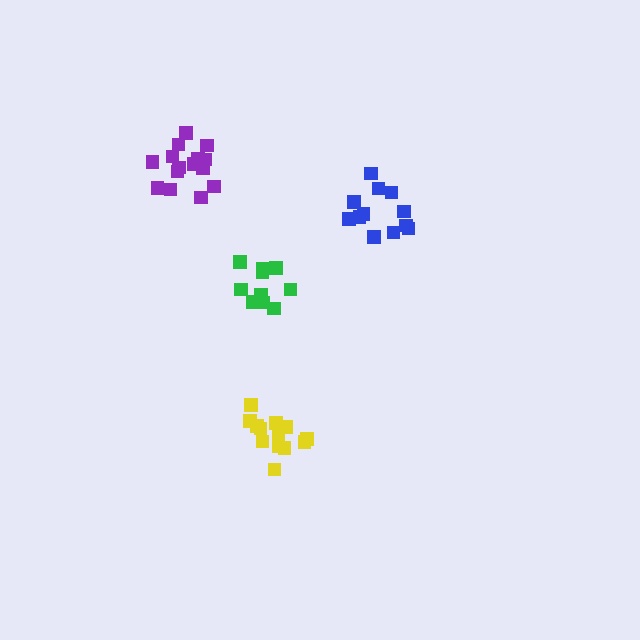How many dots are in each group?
Group 1: 12 dots, Group 2: 10 dots, Group 3: 15 dots, Group 4: 13 dots (50 total).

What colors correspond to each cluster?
The clusters are colored: blue, green, purple, yellow.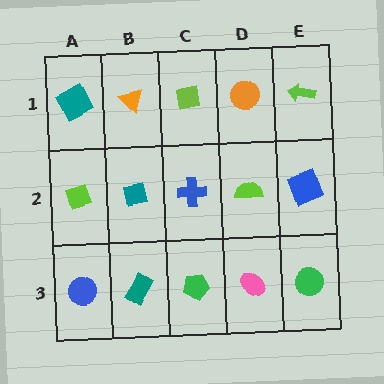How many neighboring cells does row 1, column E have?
2.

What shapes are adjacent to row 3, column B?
A teal square (row 2, column B), a blue circle (row 3, column A), a green pentagon (row 3, column C).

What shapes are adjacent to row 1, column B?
A teal square (row 2, column B), a teal square (row 1, column A), a lime square (row 1, column C).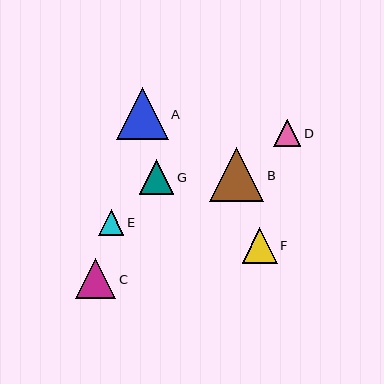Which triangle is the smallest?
Triangle E is the smallest with a size of approximately 25 pixels.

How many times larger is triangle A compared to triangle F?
Triangle A is approximately 1.5 times the size of triangle F.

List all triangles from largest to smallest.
From largest to smallest: B, A, C, F, G, D, E.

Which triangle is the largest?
Triangle B is the largest with a size of approximately 54 pixels.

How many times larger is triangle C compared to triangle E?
Triangle C is approximately 1.6 times the size of triangle E.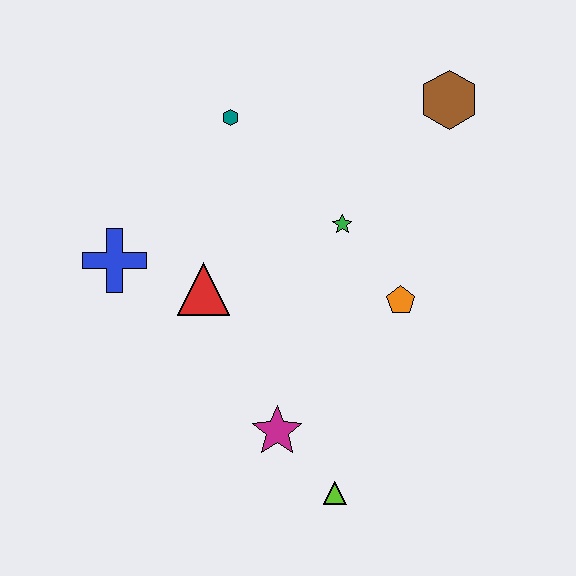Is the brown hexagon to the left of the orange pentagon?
No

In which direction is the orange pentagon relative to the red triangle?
The orange pentagon is to the right of the red triangle.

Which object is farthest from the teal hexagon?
The lime triangle is farthest from the teal hexagon.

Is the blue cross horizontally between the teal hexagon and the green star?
No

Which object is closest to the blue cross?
The red triangle is closest to the blue cross.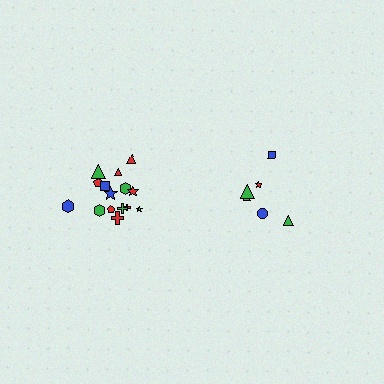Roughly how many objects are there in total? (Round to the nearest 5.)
Roughly 20 objects in total.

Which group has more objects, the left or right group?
The left group.